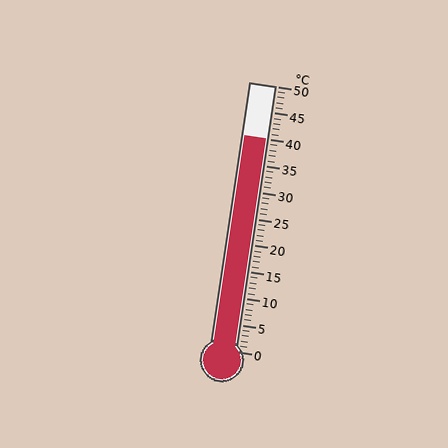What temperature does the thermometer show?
The thermometer shows approximately 40°C.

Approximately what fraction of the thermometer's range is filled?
The thermometer is filled to approximately 80% of its range.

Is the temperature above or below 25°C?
The temperature is above 25°C.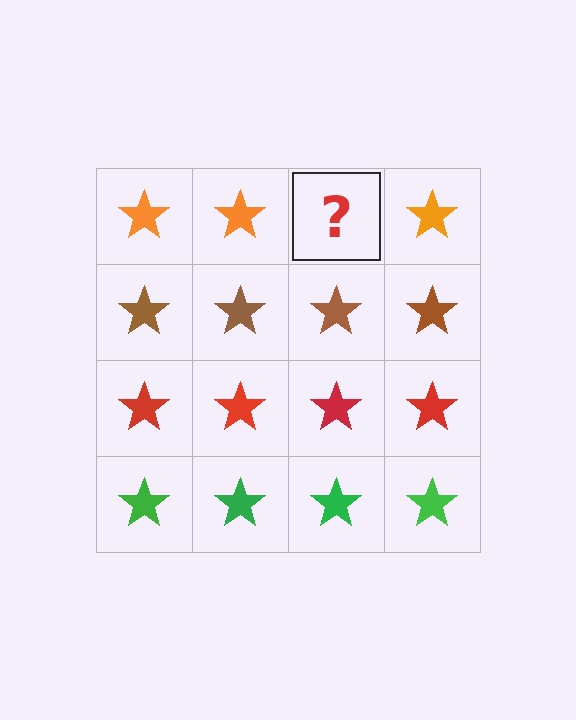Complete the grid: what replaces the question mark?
The question mark should be replaced with an orange star.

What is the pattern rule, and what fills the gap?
The rule is that each row has a consistent color. The gap should be filled with an orange star.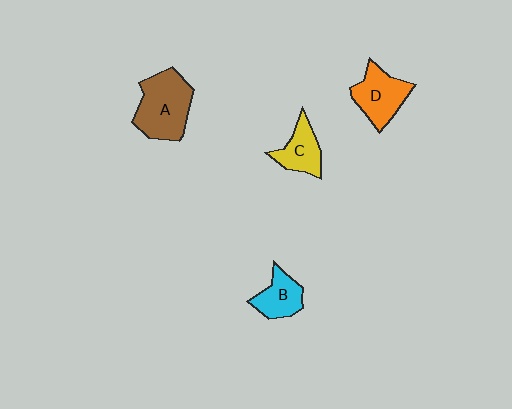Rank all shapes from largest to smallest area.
From largest to smallest: A (brown), D (orange), C (yellow), B (cyan).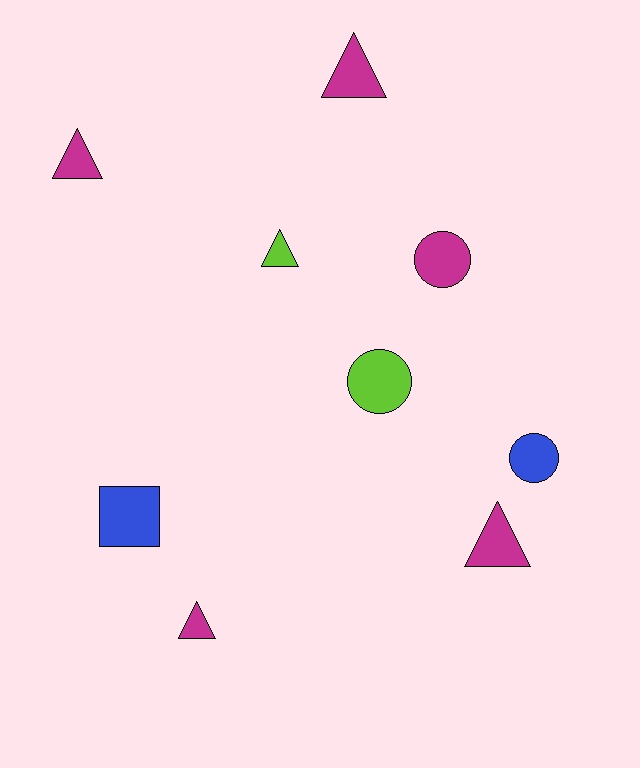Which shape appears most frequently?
Triangle, with 5 objects.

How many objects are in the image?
There are 9 objects.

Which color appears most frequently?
Magenta, with 5 objects.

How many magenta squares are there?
There are no magenta squares.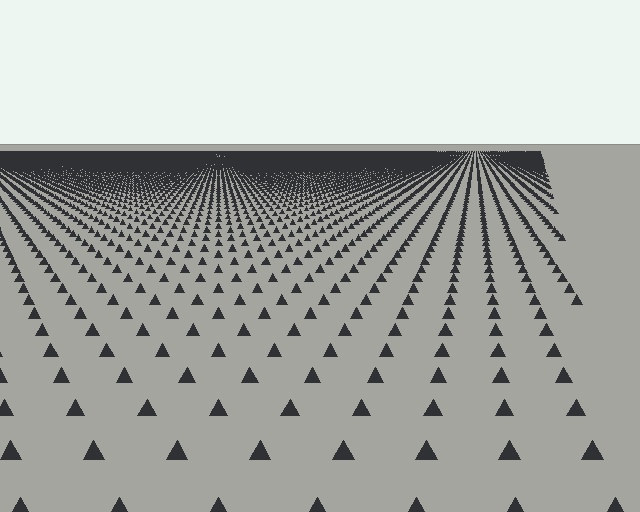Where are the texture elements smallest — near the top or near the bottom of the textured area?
Near the top.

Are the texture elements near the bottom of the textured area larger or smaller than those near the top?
Larger. Near the bottom, elements are closer to the viewer and appear at a bigger on-screen size.